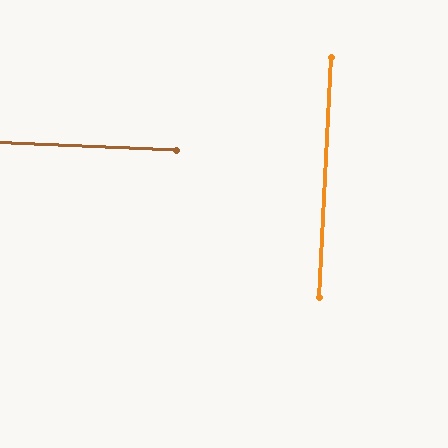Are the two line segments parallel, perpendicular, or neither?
Perpendicular — they meet at approximately 90°.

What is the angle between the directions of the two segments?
Approximately 90 degrees.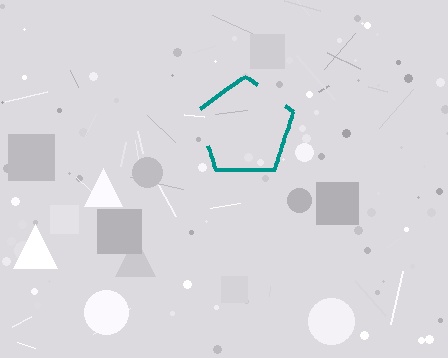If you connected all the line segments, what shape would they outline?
They would outline a pentagon.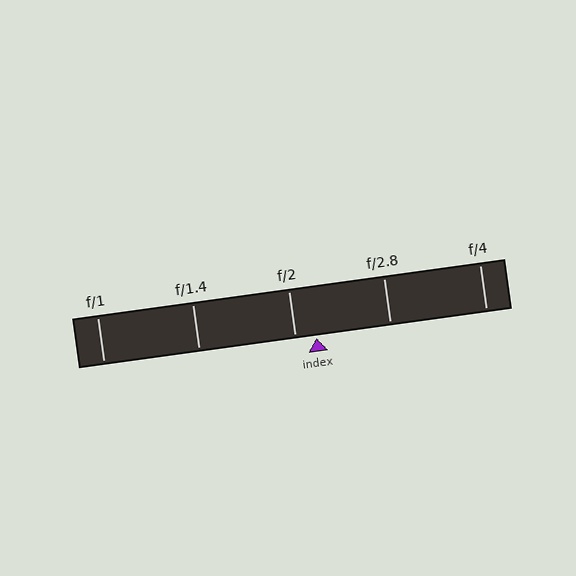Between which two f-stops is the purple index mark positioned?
The index mark is between f/2 and f/2.8.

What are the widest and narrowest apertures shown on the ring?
The widest aperture shown is f/1 and the narrowest is f/4.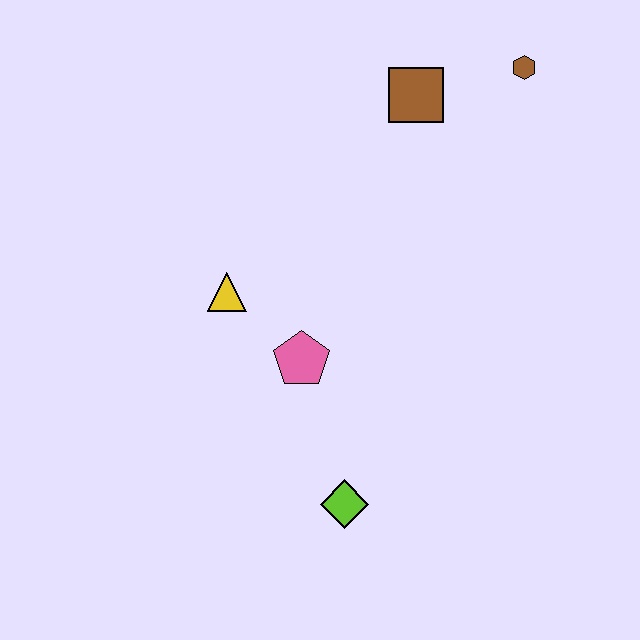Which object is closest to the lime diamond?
The pink pentagon is closest to the lime diamond.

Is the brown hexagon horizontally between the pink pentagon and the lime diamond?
No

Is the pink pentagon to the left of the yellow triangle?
No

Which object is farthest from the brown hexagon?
The lime diamond is farthest from the brown hexagon.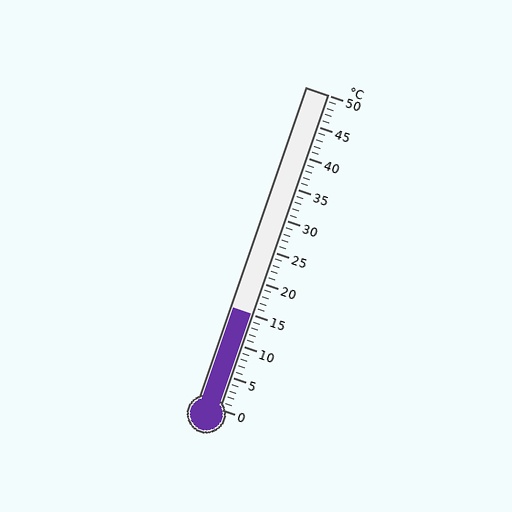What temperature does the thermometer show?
The thermometer shows approximately 15°C.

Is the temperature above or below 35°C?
The temperature is below 35°C.